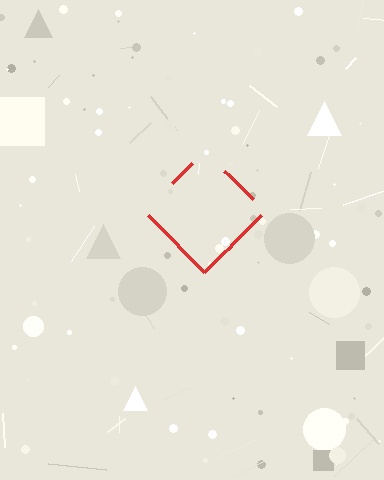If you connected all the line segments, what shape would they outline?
They would outline a diamond.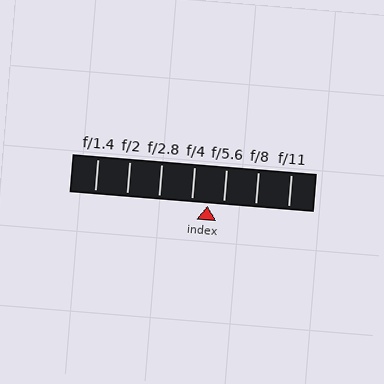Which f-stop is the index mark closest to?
The index mark is closest to f/5.6.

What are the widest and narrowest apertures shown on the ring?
The widest aperture shown is f/1.4 and the narrowest is f/11.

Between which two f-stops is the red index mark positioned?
The index mark is between f/4 and f/5.6.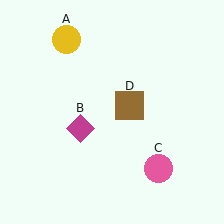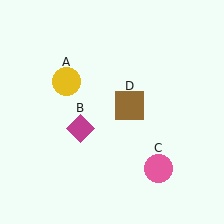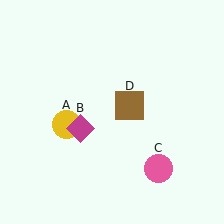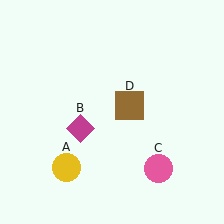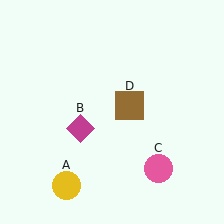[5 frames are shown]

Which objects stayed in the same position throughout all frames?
Magenta diamond (object B) and pink circle (object C) and brown square (object D) remained stationary.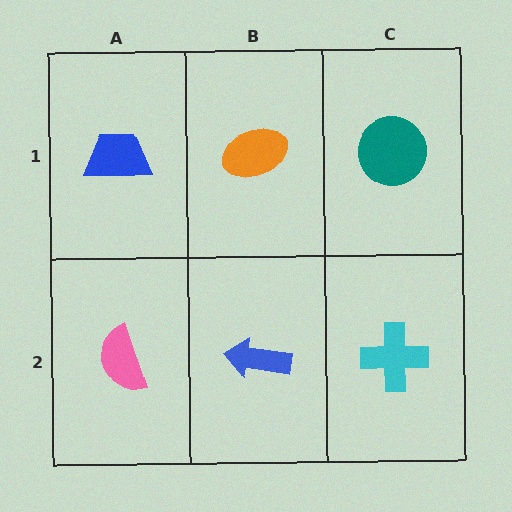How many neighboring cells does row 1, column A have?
2.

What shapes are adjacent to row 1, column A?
A pink semicircle (row 2, column A), an orange ellipse (row 1, column B).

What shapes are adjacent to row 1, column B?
A blue arrow (row 2, column B), a blue trapezoid (row 1, column A), a teal circle (row 1, column C).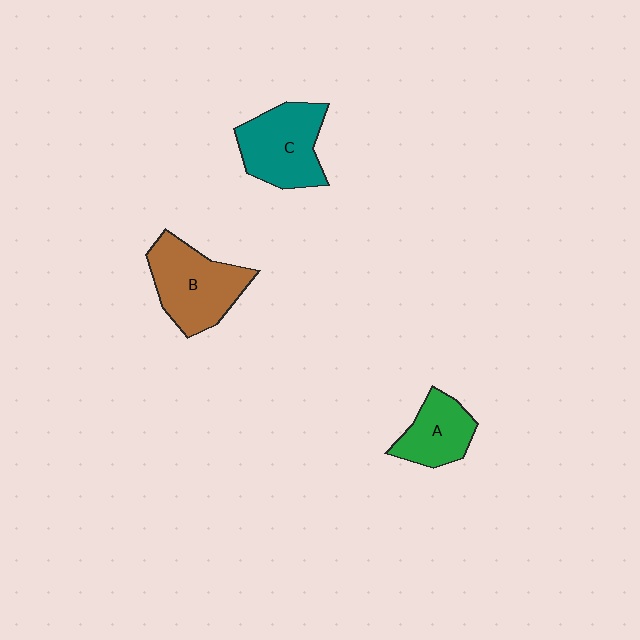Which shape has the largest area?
Shape B (brown).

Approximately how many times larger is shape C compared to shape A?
Approximately 1.4 times.